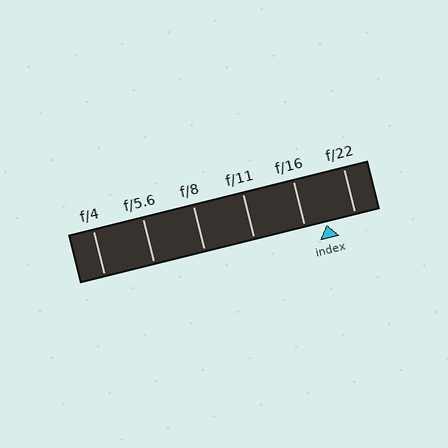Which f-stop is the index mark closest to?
The index mark is closest to f/16.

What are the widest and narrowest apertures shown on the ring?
The widest aperture shown is f/4 and the narrowest is f/22.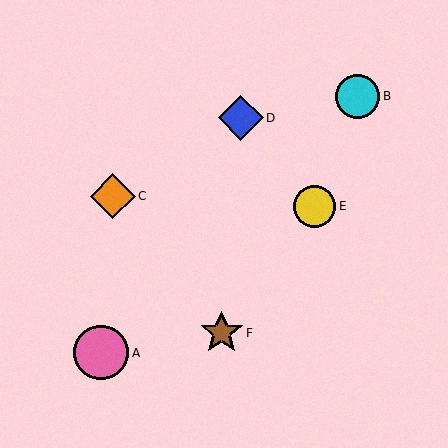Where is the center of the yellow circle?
The center of the yellow circle is at (315, 206).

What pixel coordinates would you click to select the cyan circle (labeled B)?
Click at (358, 96) to select the cyan circle B.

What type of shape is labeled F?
Shape F is a brown star.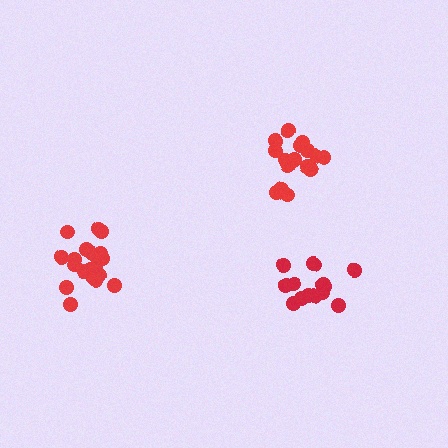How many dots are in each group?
Group 1: 17 dots, Group 2: 20 dots, Group 3: 14 dots (51 total).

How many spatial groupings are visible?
There are 3 spatial groupings.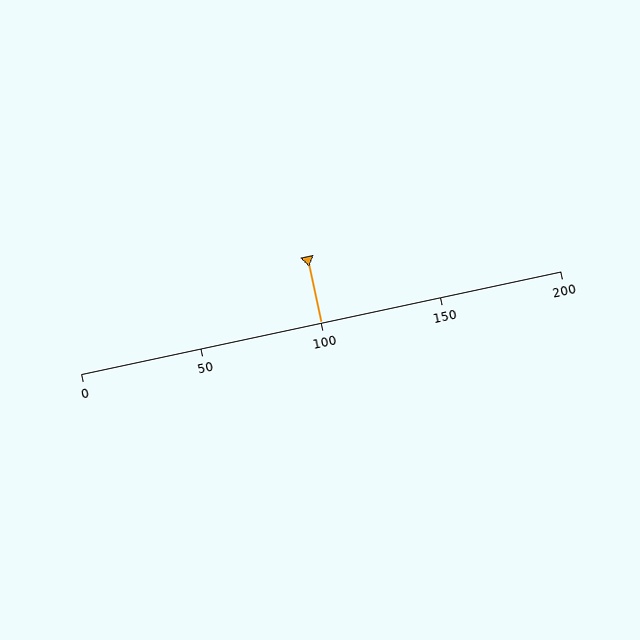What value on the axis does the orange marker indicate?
The marker indicates approximately 100.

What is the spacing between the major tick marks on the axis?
The major ticks are spaced 50 apart.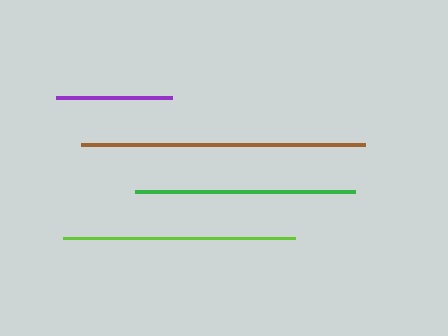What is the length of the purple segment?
The purple segment is approximately 116 pixels long.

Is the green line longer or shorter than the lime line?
The lime line is longer than the green line.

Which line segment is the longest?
The brown line is the longest at approximately 284 pixels.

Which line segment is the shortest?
The purple line is the shortest at approximately 116 pixels.